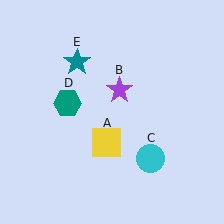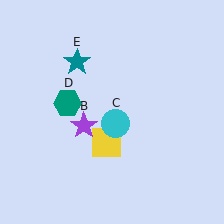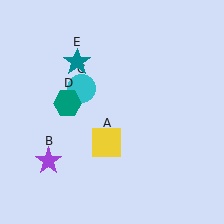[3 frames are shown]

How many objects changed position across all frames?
2 objects changed position: purple star (object B), cyan circle (object C).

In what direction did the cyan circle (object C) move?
The cyan circle (object C) moved up and to the left.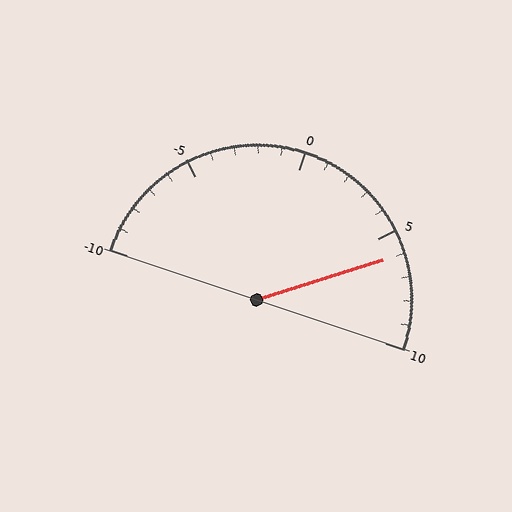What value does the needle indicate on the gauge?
The needle indicates approximately 6.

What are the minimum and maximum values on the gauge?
The gauge ranges from -10 to 10.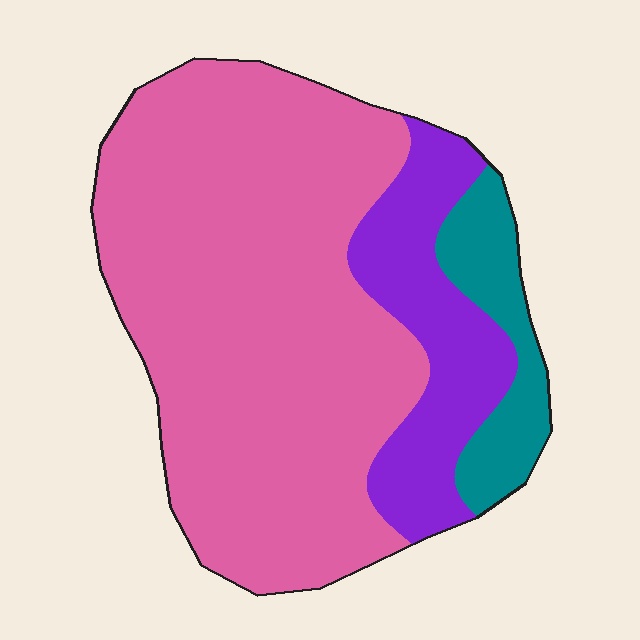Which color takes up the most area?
Pink, at roughly 70%.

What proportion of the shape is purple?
Purple takes up about one fifth (1/5) of the shape.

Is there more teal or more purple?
Purple.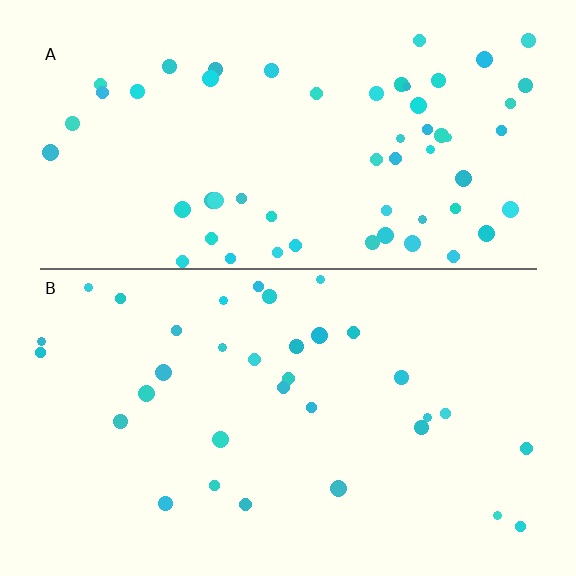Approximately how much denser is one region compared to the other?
Approximately 1.8× — region A over region B.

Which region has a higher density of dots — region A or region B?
A (the top).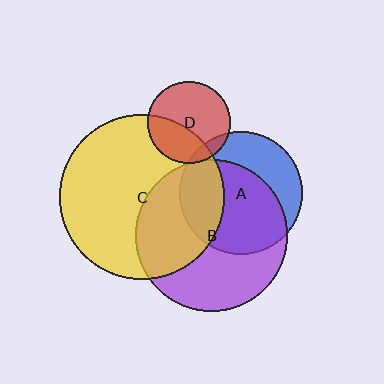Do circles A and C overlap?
Yes.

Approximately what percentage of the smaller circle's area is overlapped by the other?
Approximately 25%.